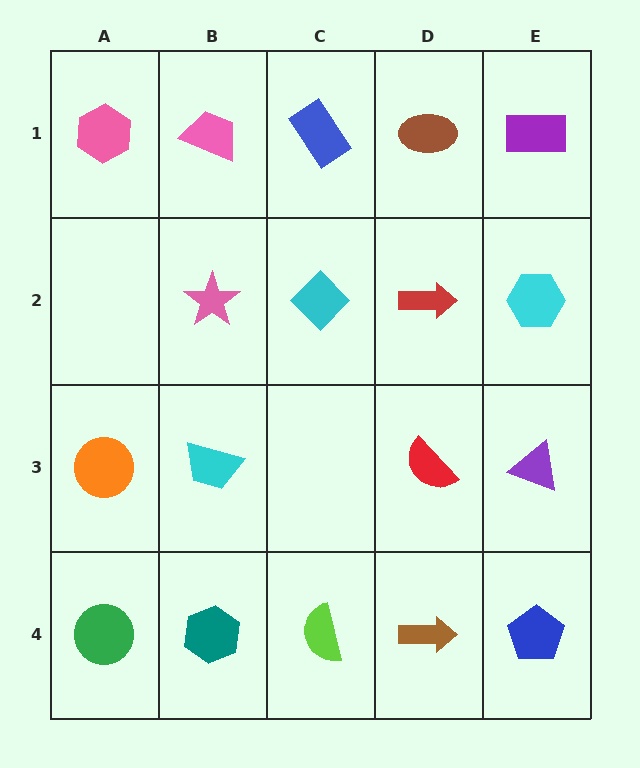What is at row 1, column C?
A blue rectangle.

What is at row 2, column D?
A red arrow.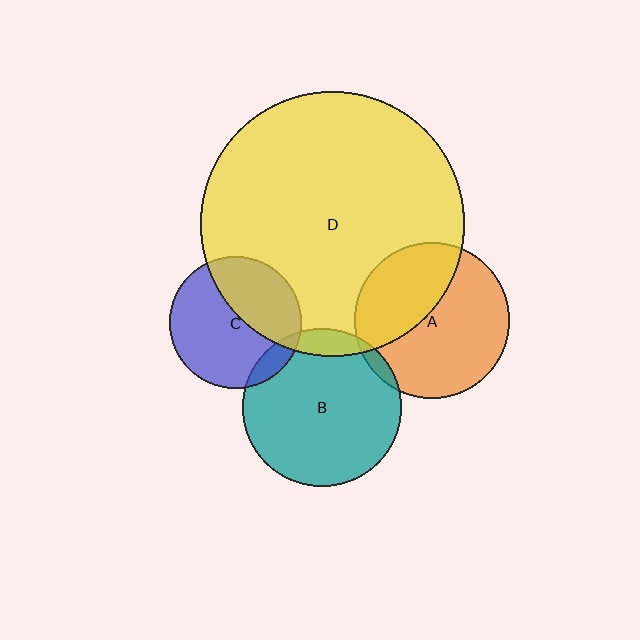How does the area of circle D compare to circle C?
Approximately 4.0 times.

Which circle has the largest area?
Circle D (yellow).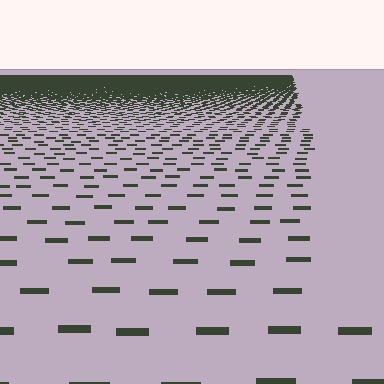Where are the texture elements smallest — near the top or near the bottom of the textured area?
Near the top.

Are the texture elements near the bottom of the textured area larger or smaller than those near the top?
Larger. Near the bottom, elements are closer to the viewer and appear at a bigger on-screen size.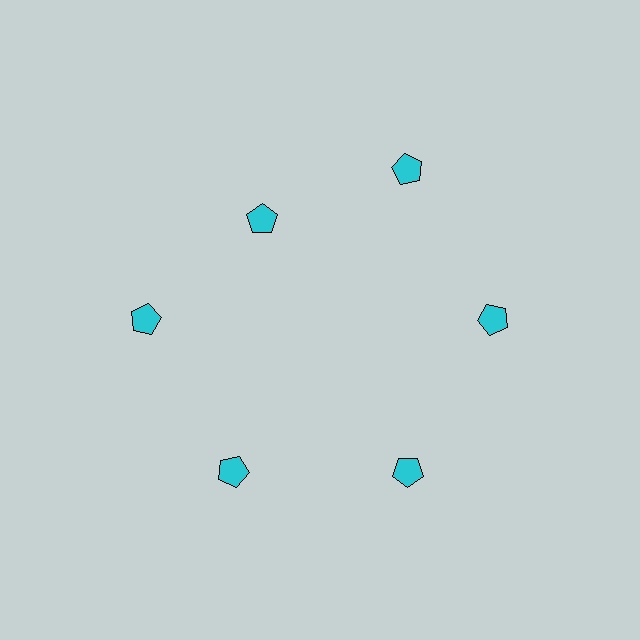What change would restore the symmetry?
The symmetry would be restored by moving it outward, back onto the ring so that all 6 pentagons sit at equal angles and equal distance from the center.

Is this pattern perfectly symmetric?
No. The 6 cyan pentagons are arranged in a ring, but one element near the 11 o'clock position is pulled inward toward the center, breaking the 6-fold rotational symmetry.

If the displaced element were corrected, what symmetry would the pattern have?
It would have 6-fold rotational symmetry — the pattern would map onto itself every 60 degrees.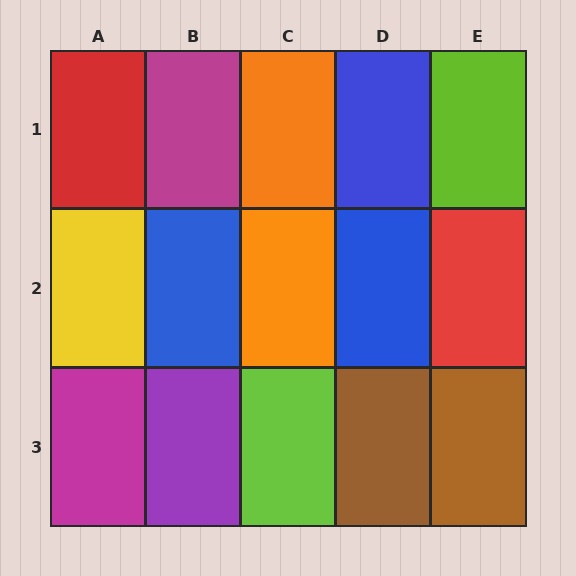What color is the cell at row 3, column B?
Purple.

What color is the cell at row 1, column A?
Red.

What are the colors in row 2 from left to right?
Yellow, blue, orange, blue, red.